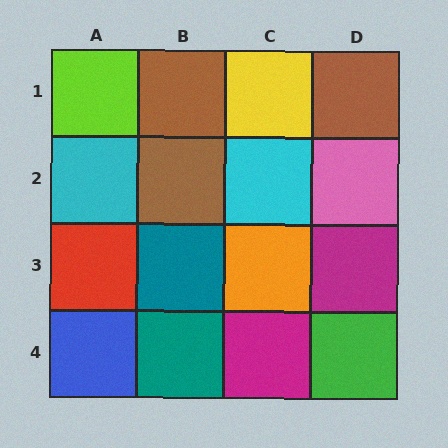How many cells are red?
1 cell is red.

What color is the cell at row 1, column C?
Yellow.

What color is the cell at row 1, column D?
Brown.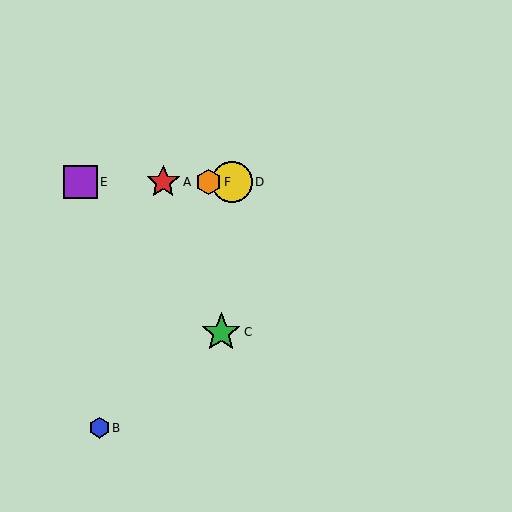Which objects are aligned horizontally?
Objects A, D, E, F are aligned horizontally.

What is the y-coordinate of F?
Object F is at y≈182.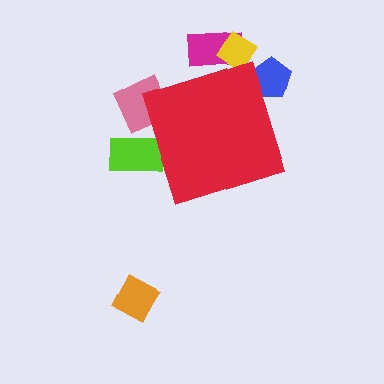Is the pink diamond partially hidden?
Yes, the pink diamond is partially hidden behind the red diamond.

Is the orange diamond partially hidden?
No, the orange diamond is fully visible.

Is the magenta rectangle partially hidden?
Yes, the magenta rectangle is partially hidden behind the red diamond.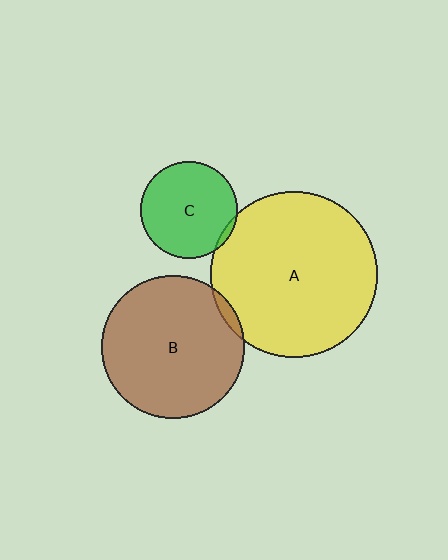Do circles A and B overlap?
Yes.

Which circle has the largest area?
Circle A (yellow).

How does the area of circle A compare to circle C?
Approximately 2.9 times.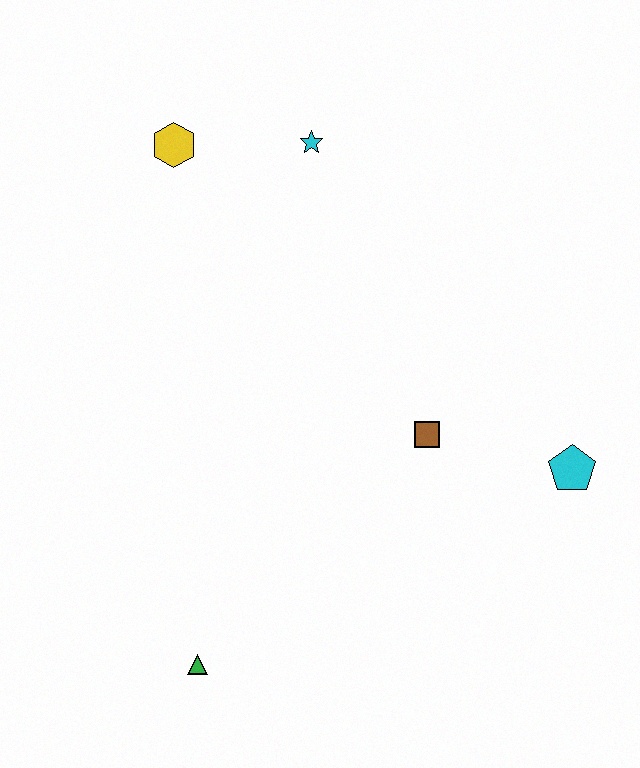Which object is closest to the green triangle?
The brown square is closest to the green triangle.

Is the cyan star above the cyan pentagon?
Yes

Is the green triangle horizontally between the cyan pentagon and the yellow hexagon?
Yes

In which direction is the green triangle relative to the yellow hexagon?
The green triangle is below the yellow hexagon.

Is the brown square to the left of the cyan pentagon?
Yes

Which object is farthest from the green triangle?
The cyan star is farthest from the green triangle.